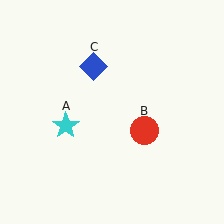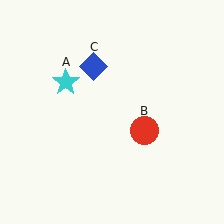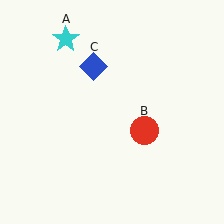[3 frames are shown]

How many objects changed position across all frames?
1 object changed position: cyan star (object A).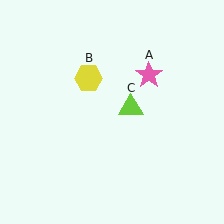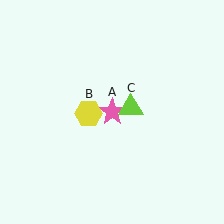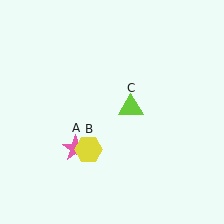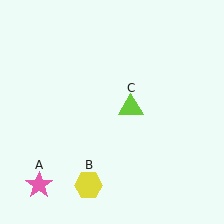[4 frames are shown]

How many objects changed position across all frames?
2 objects changed position: pink star (object A), yellow hexagon (object B).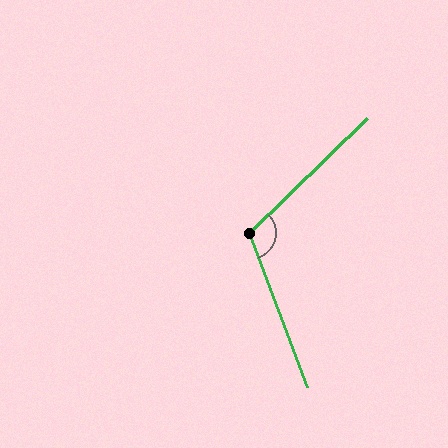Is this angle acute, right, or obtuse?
It is obtuse.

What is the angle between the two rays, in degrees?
Approximately 114 degrees.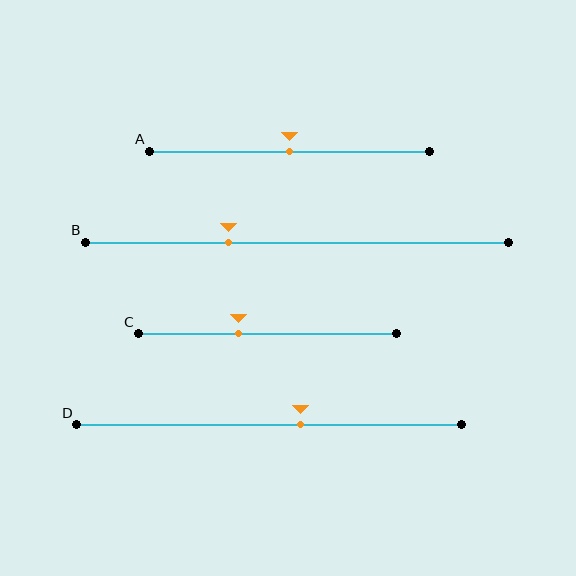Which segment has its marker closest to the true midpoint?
Segment A has its marker closest to the true midpoint.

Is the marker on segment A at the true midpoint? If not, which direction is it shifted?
Yes, the marker on segment A is at the true midpoint.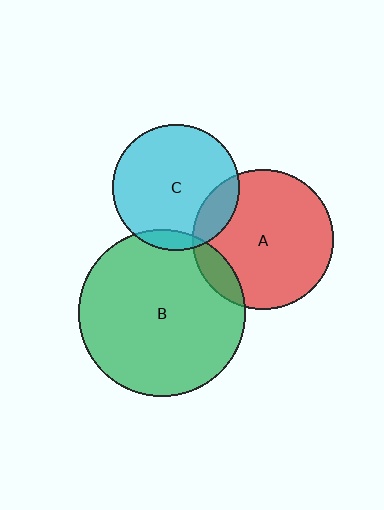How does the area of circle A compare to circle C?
Approximately 1.2 times.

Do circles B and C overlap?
Yes.